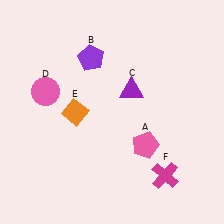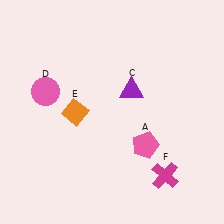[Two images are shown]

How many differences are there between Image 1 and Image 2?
There is 1 difference between the two images.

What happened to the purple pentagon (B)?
The purple pentagon (B) was removed in Image 2. It was in the top-left area of Image 1.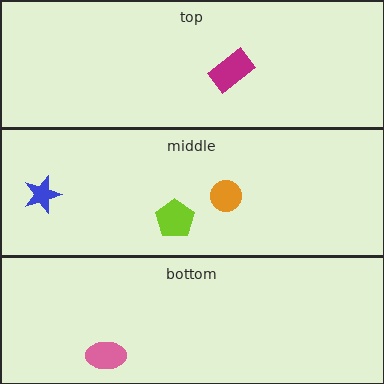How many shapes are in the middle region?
3.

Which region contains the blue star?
The middle region.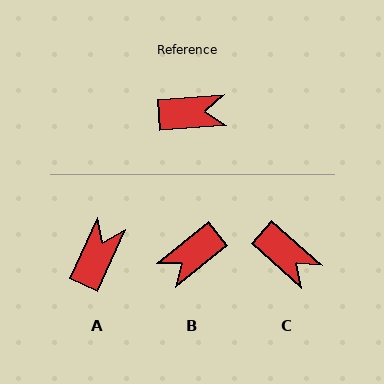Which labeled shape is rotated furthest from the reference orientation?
B, about 145 degrees away.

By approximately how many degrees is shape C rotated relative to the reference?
Approximately 46 degrees clockwise.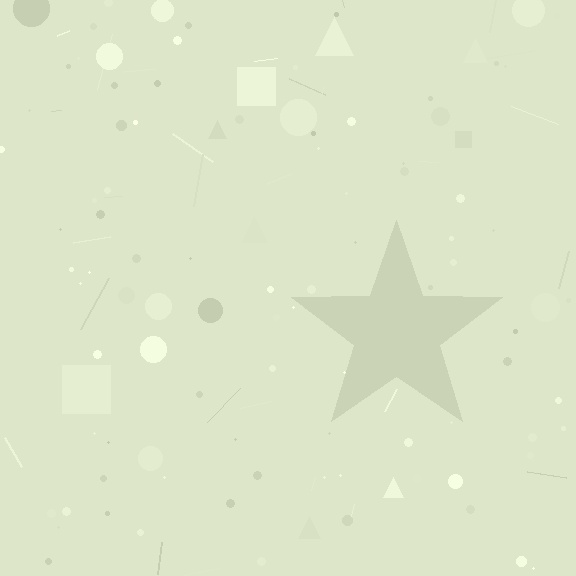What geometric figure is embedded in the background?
A star is embedded in the background.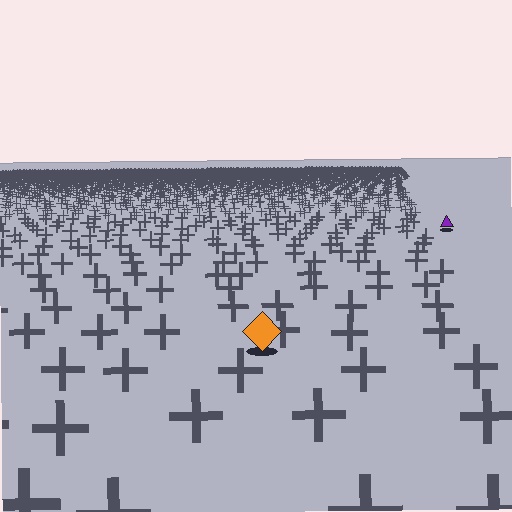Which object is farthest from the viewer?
The purple triangle is farthest from the viewer. It appears smaller and the ground texture around it is denser.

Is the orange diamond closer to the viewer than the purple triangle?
Yes. The orange diamond is closer — you can tell from the texture gradient: the ground texture is coarser near it.